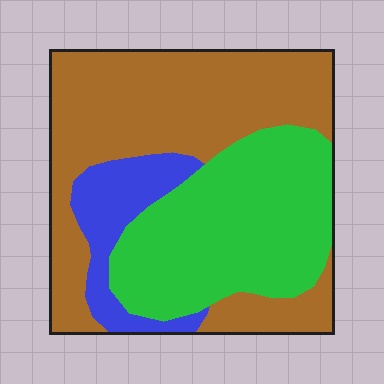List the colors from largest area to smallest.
From largest to smallest: brown, green, blue.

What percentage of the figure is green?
Green covers 38% of the figure.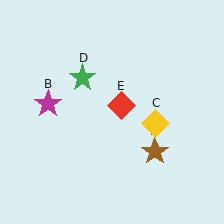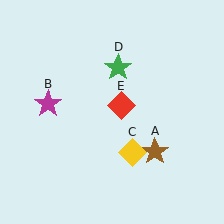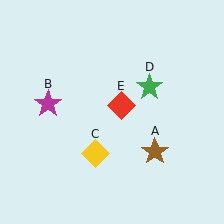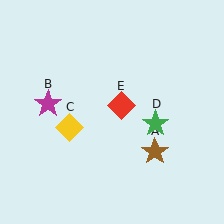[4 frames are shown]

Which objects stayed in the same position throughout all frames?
Brown star (object A) and magenta star (object B) and red diamond (object E) remained stationary.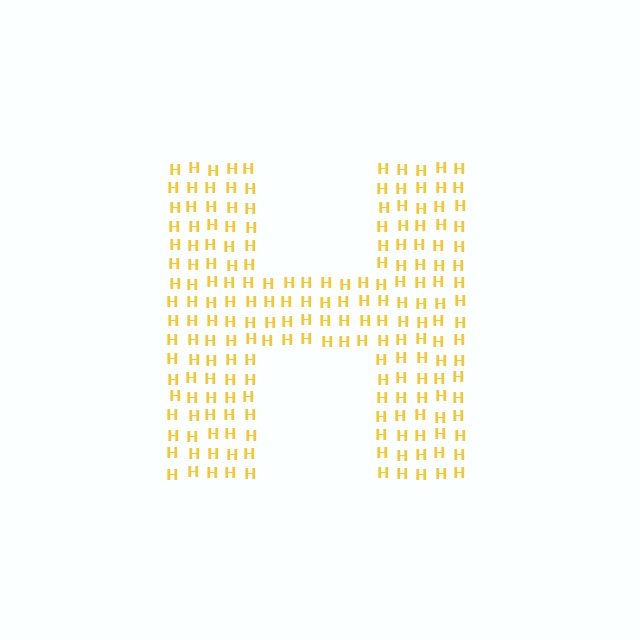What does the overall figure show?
The overall figure shows the letter H.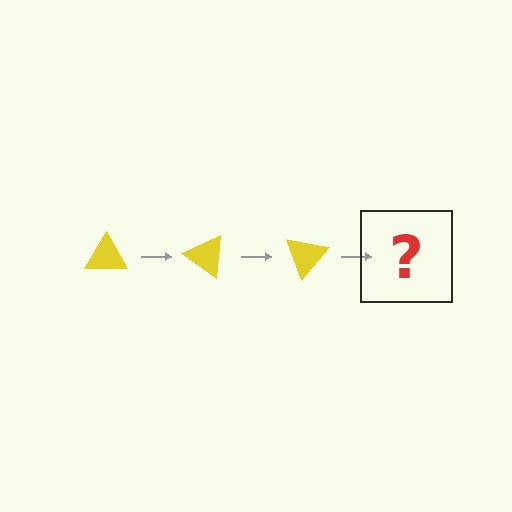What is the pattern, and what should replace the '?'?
The pattern is that the triangle rotates 35 degrees each step. The '?' should be a yellow triangle rotated 105 degrees.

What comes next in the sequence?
The next element should be a yellow triangle rotated 105 degrees.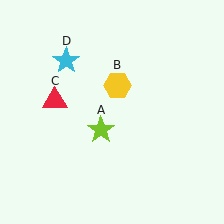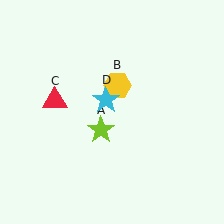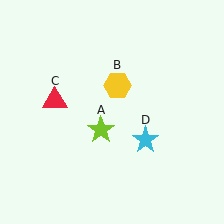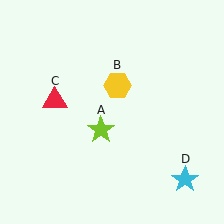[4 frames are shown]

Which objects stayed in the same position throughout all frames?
Lime star (object A) and yellow hexagon (object B) and red triangle (object C) remained stationary.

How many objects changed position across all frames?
1 object changed position: cyan star (object D).